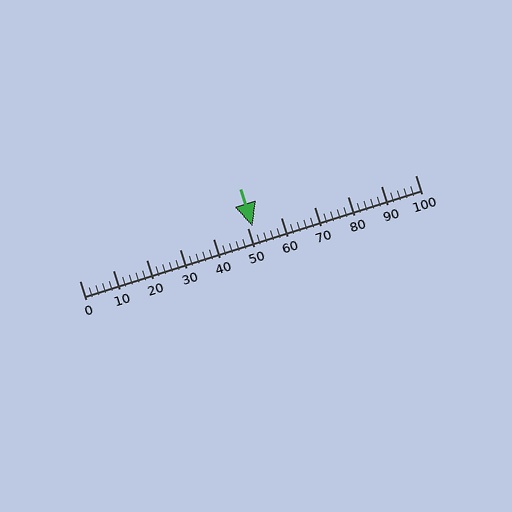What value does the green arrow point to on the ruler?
The green arrow points to approximately 52.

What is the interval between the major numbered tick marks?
The major tick marks are spaced 10 units apart.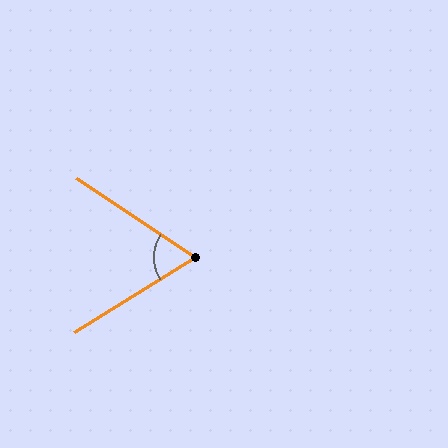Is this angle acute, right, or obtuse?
It is acute.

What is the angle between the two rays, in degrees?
Approximately 66 degrees.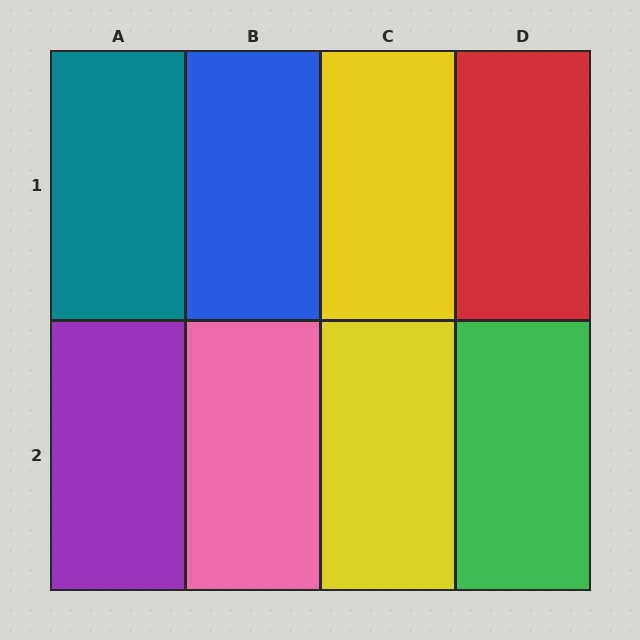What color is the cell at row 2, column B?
Pink.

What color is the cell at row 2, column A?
Purple.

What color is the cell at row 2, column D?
Green.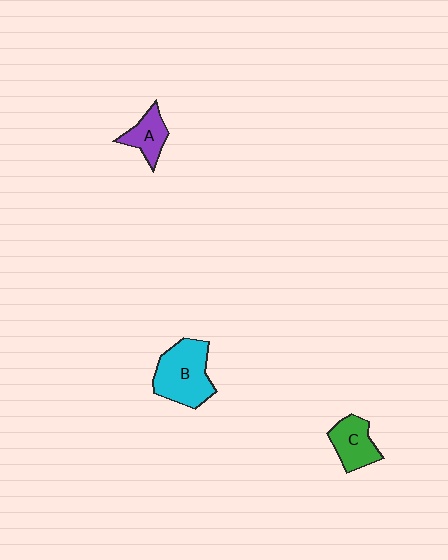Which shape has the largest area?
Shape B (cyan).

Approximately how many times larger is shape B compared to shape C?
Approximately 1.6 times.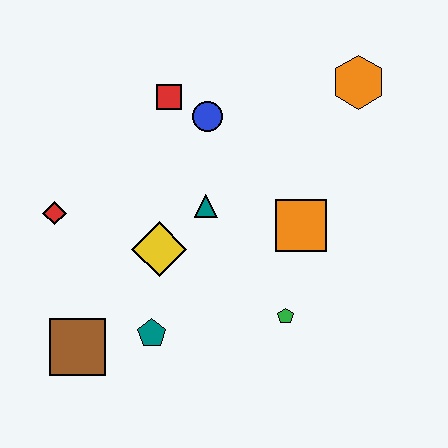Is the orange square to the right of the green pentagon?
Yes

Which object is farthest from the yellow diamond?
The orange hexagon is farthest from the yellow diamond.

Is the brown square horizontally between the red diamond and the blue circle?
Yes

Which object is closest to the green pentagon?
The orange square is closest to the green pentagon.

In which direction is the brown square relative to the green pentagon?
The brown square is to the left of the green pentagon.